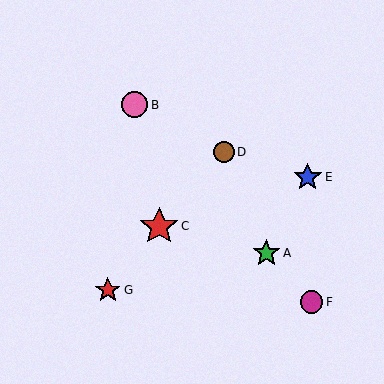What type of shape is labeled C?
Shape C is a red star.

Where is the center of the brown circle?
The center of the brown circle is at (224, 152).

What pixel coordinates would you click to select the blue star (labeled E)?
Click at (308, 177) to select the blue star E.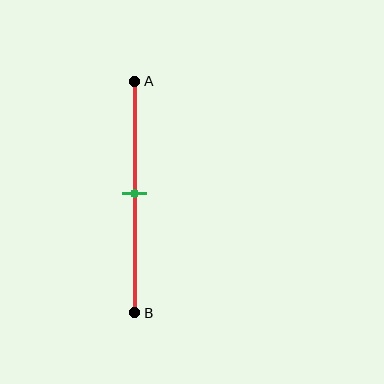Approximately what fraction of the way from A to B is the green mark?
The green mark is approximately 50% of the way from A to B.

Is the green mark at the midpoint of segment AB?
Yes, the mark is approximately at the midpoint.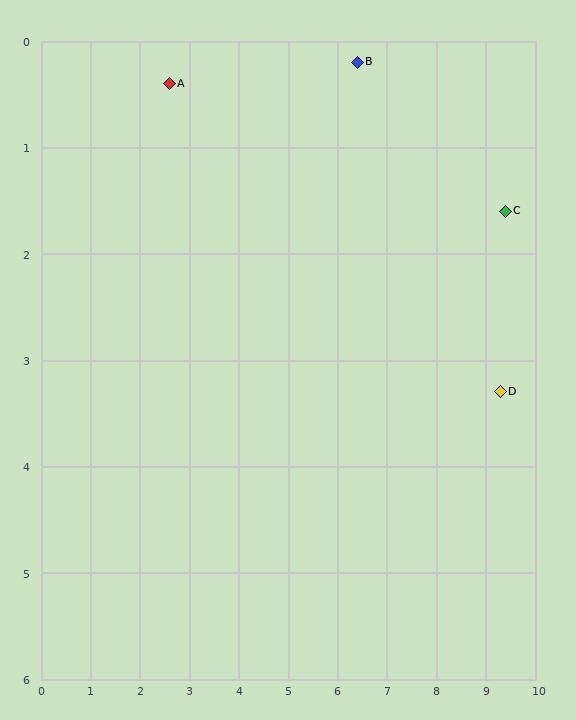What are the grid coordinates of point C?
Point C is at approximately (9.4, 1.6).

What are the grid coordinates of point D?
Point D is at approximately (9.3, 3.3).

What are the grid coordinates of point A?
Point A is at approximately (2.6, 0.4).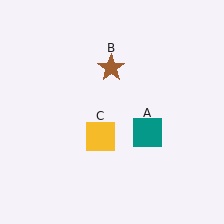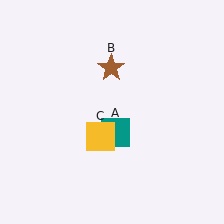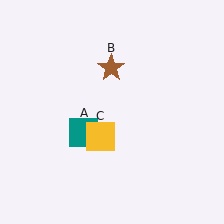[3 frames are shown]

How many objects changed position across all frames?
1 object changed position: teal square (object A).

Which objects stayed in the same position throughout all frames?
Brown star (object B) and yellow square (object C) remained stationary.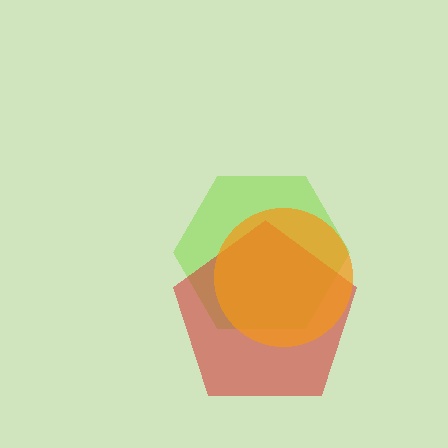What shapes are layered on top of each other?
The layered shapes are: a lime hexagon, a red pentagon, an orange circle.